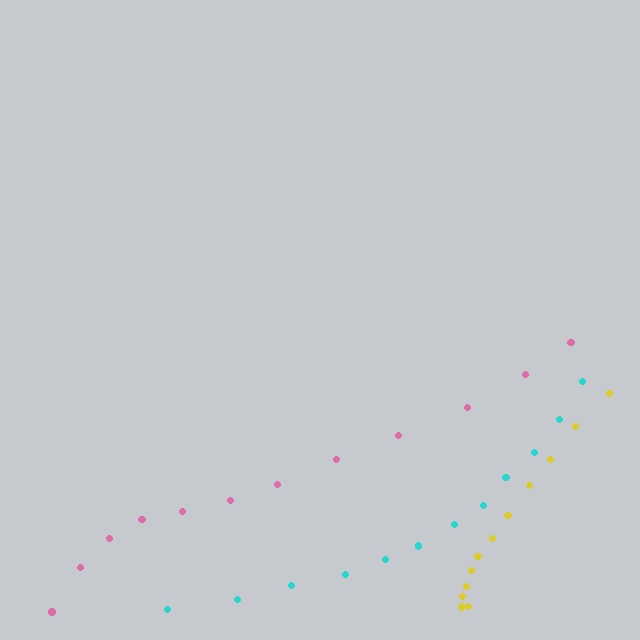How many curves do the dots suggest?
There are 3 distinct paths.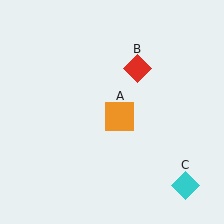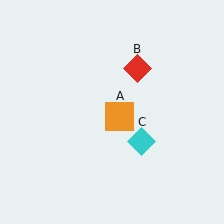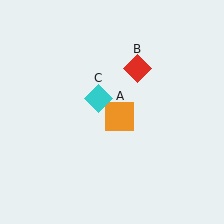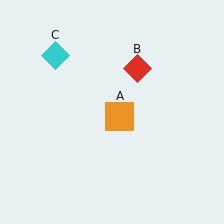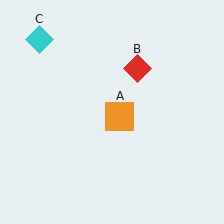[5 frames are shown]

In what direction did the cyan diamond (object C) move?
The cyan diamond (object C) moved up and to the left.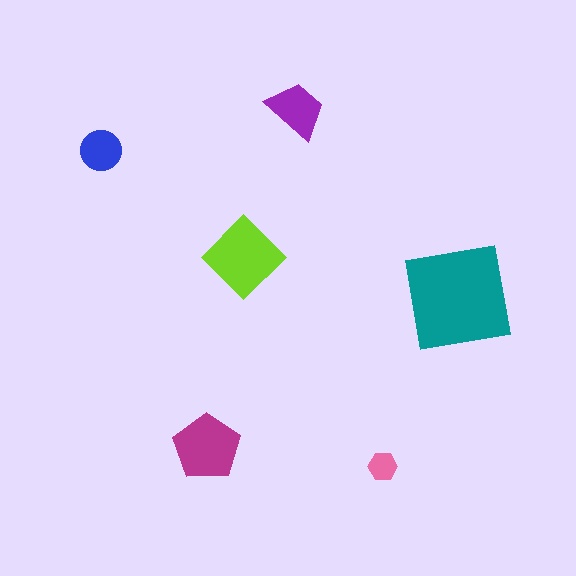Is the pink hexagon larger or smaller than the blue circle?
Smaller.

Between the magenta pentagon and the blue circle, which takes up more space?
The magenta pentagon.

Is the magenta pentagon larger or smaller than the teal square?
Smaller.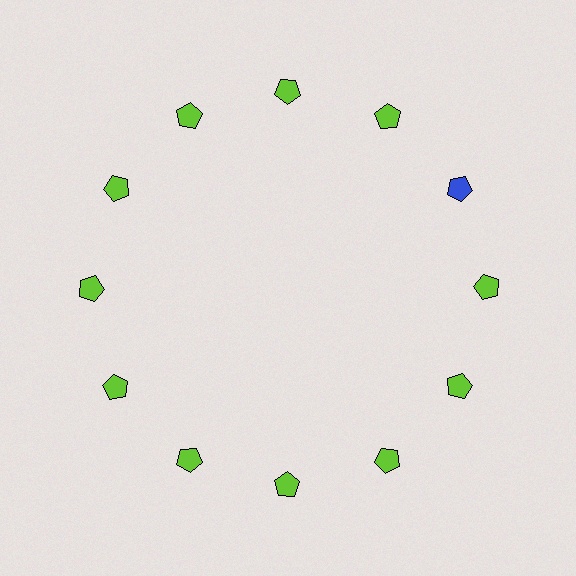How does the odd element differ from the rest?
It has a different color: blue instead of lime.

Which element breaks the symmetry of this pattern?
The blue pentagon at roughly the 2 o'clock position breaks the symmetry. All other shapes are lime pentagons.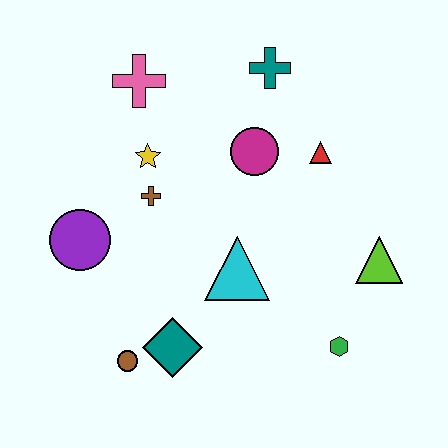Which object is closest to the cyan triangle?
The teal diamond is closest to the cyan triangle.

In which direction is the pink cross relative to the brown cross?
The pink cross is above the brown cross.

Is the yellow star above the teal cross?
No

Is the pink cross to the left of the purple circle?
No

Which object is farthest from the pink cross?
The green hexagon is farthest from the pink cross.